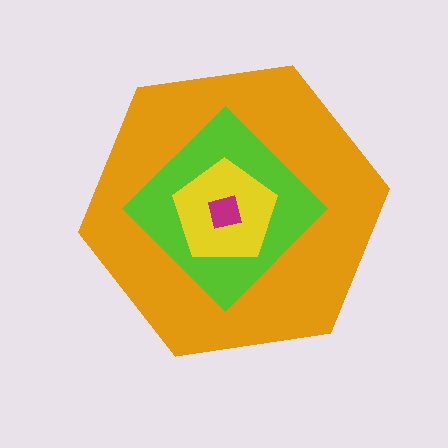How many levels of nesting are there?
4.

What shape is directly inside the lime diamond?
The yellow pentagon.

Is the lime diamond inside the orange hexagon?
Yes.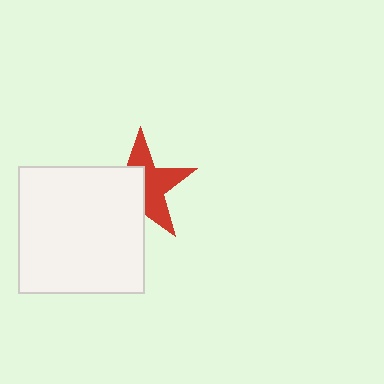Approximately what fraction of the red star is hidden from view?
Roughly 49% of the red star is hidden behind the white square.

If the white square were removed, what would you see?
You would see the complete red star.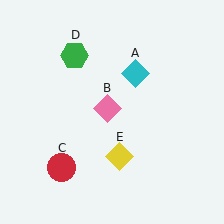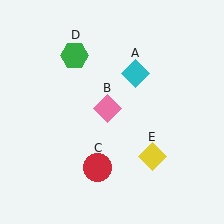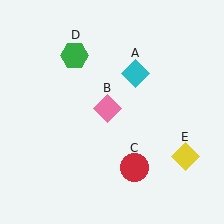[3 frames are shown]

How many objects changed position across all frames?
2 objects changed position: red circle (object C), yellow diamond (object E).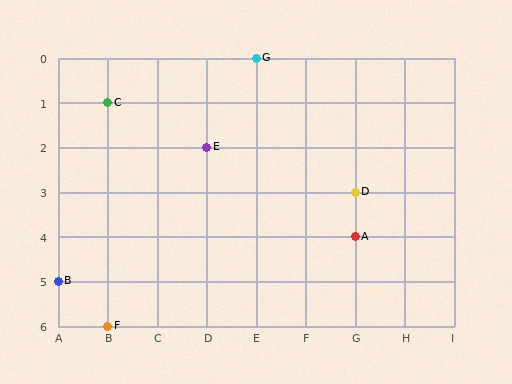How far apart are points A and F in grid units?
Points A and F are 5 columns and 2 rows apart (about 5.4 grid units diagonally).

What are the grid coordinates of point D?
Point D is at grid coordinates (G, 3).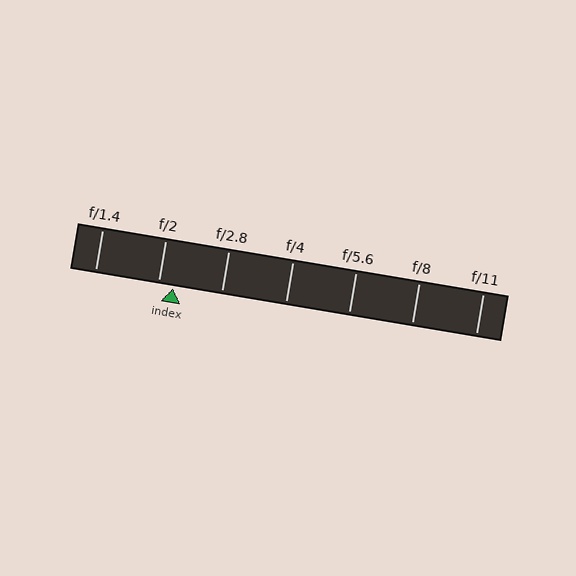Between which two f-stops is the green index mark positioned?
The index mark is between f/2 and f/2.8.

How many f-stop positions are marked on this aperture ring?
There are 7 f-stop positions marked.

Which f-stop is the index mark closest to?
The index mark is closest to f/2.